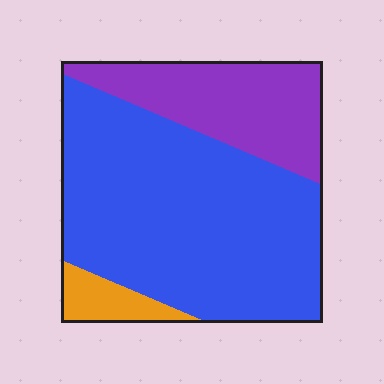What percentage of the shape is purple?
Purple takes up between a sixth and a third of the shape.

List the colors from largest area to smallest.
From largest to smallest: blue, purple, orange.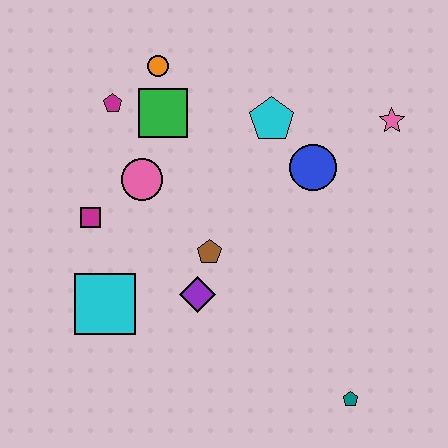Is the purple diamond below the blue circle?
Yes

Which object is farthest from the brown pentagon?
The pink star is farthest from the brown pentagon.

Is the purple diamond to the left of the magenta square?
No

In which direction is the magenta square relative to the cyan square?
The magenta square is above the cyan square.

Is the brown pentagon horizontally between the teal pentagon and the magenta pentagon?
Yes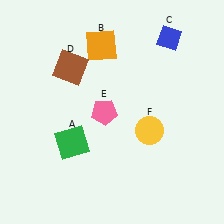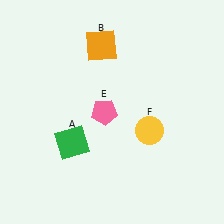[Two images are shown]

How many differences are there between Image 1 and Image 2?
There are 2 differences between the two images.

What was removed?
The brown square (D), the blue diamond (C) were removed in Image 2.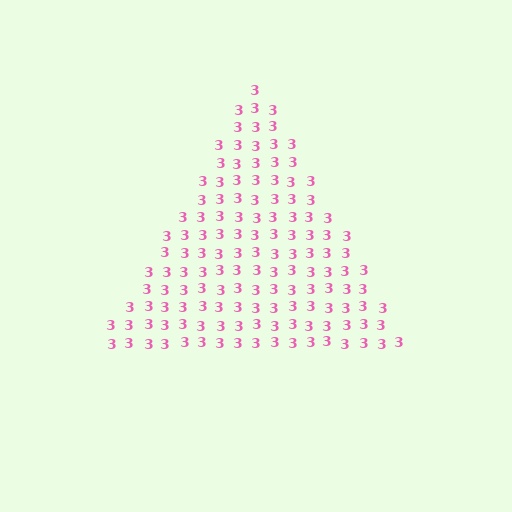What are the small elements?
The small elements are digit 3's.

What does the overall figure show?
The overall figure shows a triangle.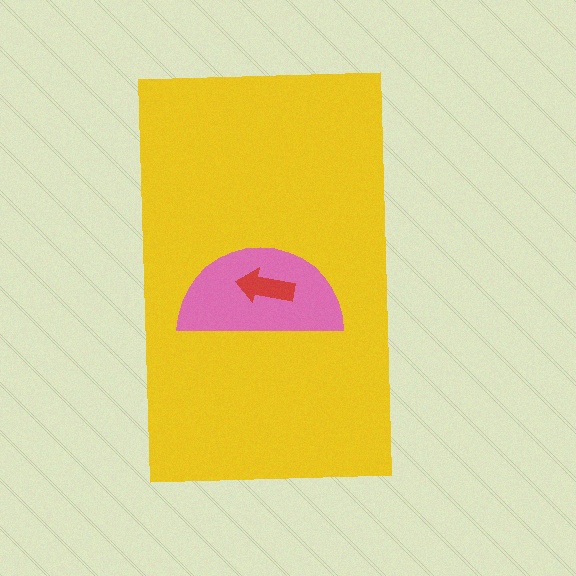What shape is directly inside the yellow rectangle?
The pink semicircle.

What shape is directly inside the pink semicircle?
The red arrow.